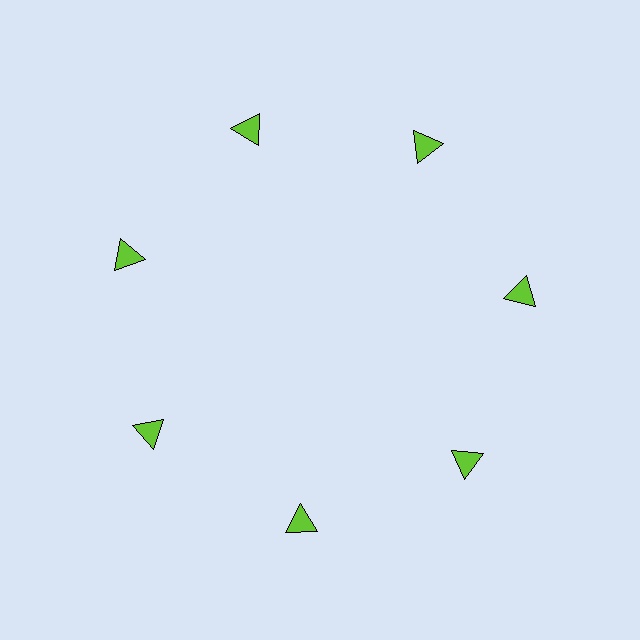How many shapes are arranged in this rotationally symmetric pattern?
There are 7 shapes, arranged in 7 groups of 1.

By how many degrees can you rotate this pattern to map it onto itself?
The pattern maps onto itself every 51 degrees of rotation.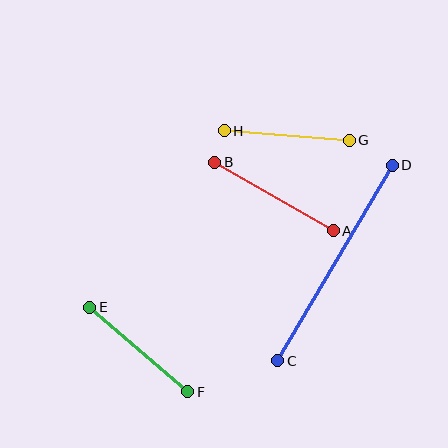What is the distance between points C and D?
The distance is approximately 227 pixels.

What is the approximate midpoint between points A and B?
The midpoint is at approximately (274, 196) pixels.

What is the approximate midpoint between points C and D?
The midpoint is at approximately (335, 263) pixels.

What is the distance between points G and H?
The distance is approximately 126 pixels.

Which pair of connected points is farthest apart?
Points C and D are farthest apart.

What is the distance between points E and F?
The distance is approximately 130 pixels.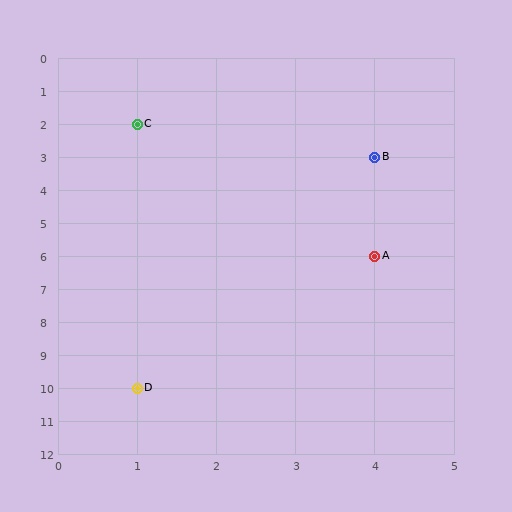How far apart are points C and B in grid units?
Points C and B are 3 columns and 1 row apart (about 3.2 grid units diagonally).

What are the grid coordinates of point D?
Point D is at grid coordinates (1, 10).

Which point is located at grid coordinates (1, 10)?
Point D is at (1, 10).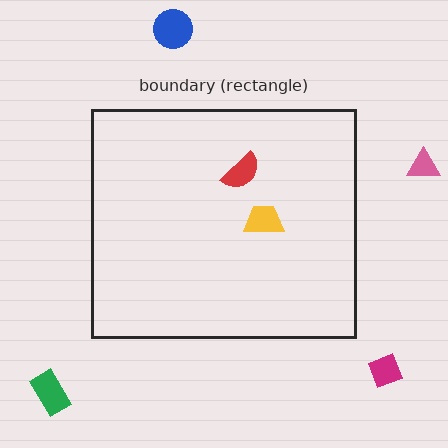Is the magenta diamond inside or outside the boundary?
Outside.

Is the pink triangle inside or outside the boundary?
Outside.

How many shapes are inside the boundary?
2 inside, 4 outside.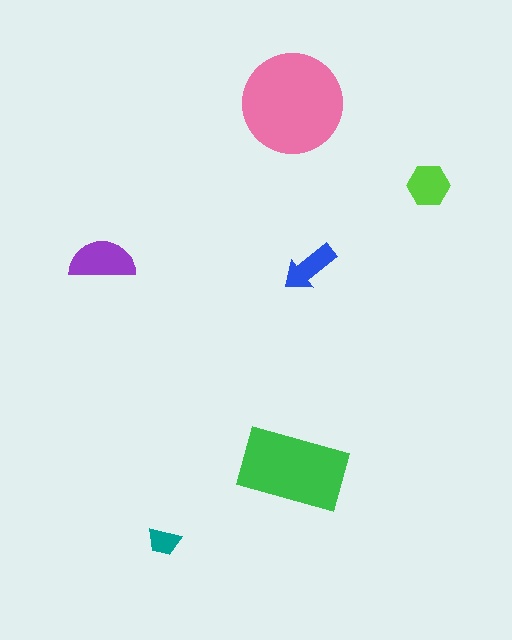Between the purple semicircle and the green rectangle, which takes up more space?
The green rectangle.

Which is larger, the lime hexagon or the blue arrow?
The lime hexagon.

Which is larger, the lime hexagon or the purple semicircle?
The purple semicircle.